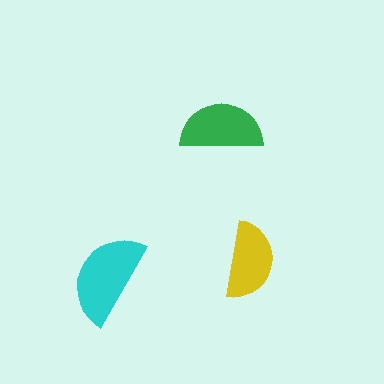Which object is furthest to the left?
The cyan semicircle is leftmost.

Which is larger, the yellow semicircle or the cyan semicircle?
The cyan one.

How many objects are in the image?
There are 3 objects in the image.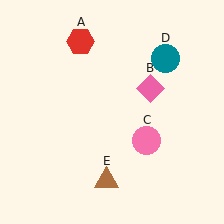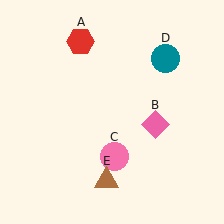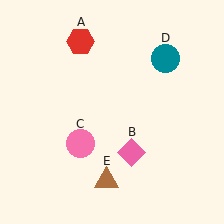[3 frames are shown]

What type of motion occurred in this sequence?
The pink diamond (object B), pink circle (object C) rotated clockwise around the center of the scene.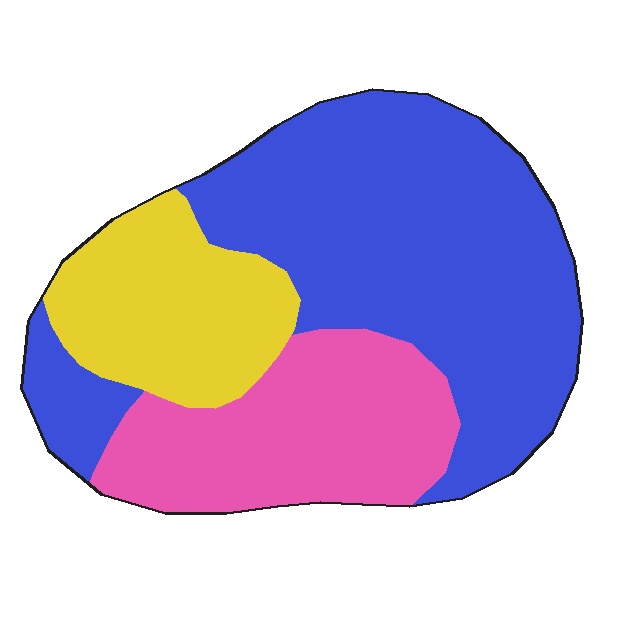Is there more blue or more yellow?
Blue.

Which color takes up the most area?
Blue, at roughly 55%.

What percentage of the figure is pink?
Pink covers around 25% of the figure.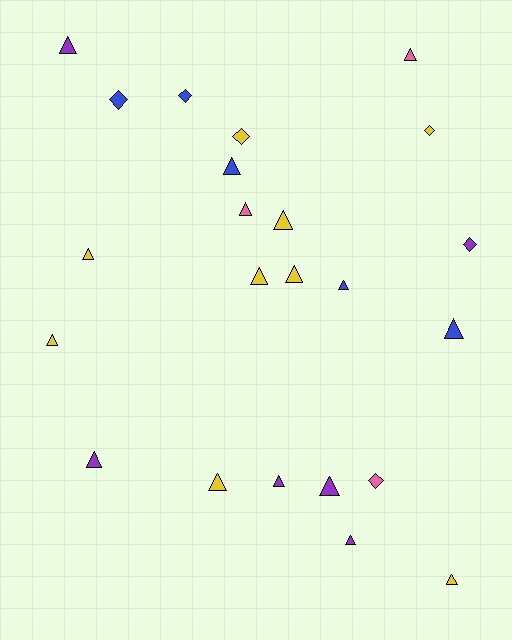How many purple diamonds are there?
There is 1 purple diamond.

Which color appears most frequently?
Yellow, with 9 objects.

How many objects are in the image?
There are 23 objects.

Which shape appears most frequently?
Triangle, with 17 objects.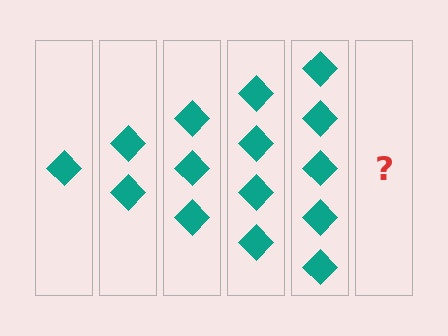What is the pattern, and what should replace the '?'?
The pattern is that each step adds one more diamond. The '?' should be 6 diamonds.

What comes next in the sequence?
The next element should be 6 diamonds.